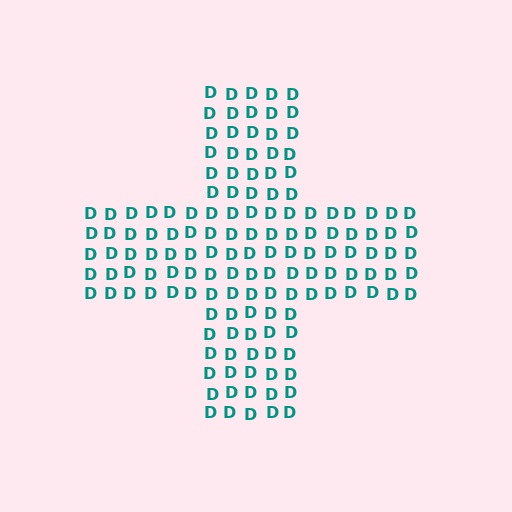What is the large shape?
The large shape is a cross.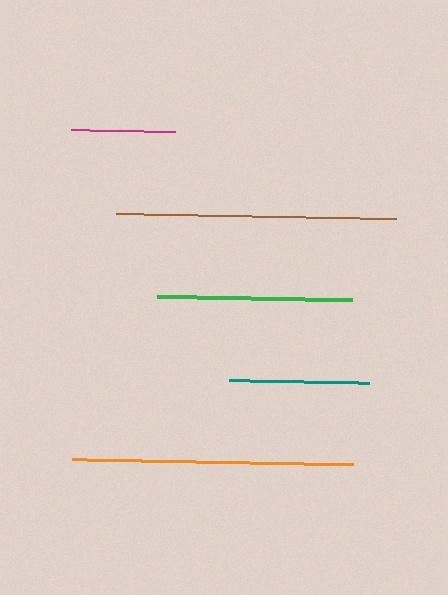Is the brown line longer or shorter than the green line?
The brown line is longer than the green line.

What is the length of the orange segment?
The orange segment is approximately 281 pixels long.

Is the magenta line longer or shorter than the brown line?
The brown line is longer than the magenta line.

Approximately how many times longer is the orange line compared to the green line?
The orange line is approximately 1.4 times the length of the green line.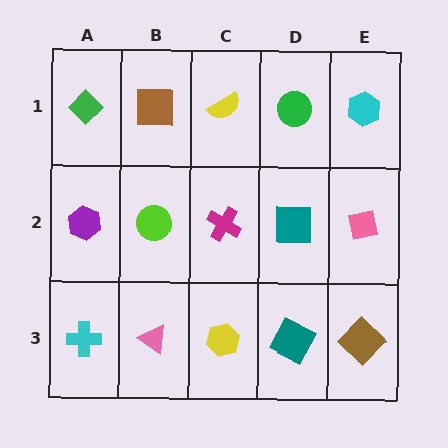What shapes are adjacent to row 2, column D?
A green circle (row 1, column D), a teal square (row 3, column D), a magenta cross (row 2, column C), a pink square (row 2, column E).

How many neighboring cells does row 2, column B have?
4.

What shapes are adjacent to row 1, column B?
A lime circle (row 2, column B), a green diamond (row 1, column A), a yellow semicircle (row 1, column C).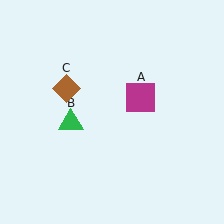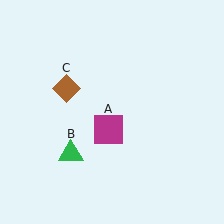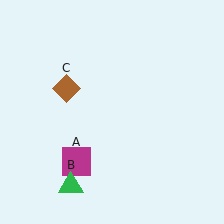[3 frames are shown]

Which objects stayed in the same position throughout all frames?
Brown diamond (object C) remained stationary.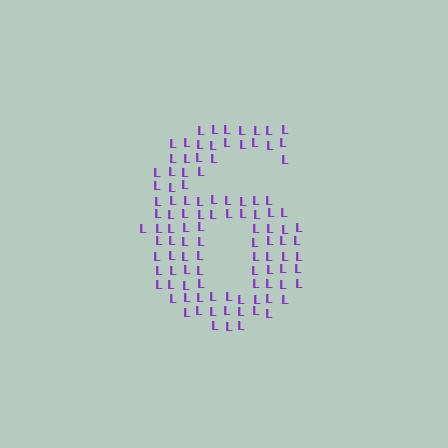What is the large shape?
The large shape is the digit 6.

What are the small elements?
The small elements are letter L's.